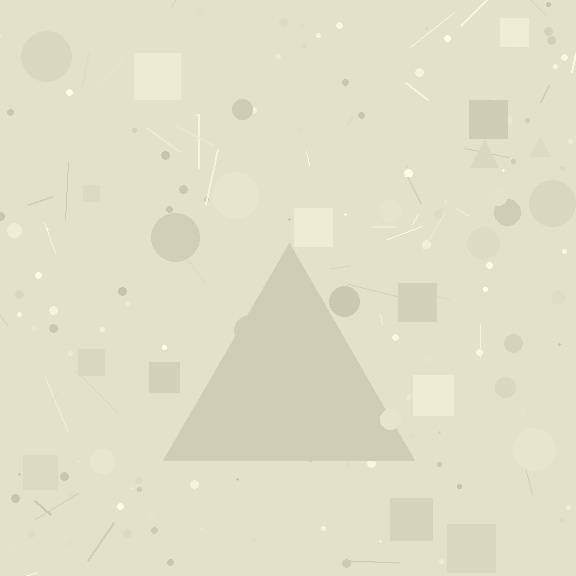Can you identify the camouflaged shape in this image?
The camouflaged shape is a triangle.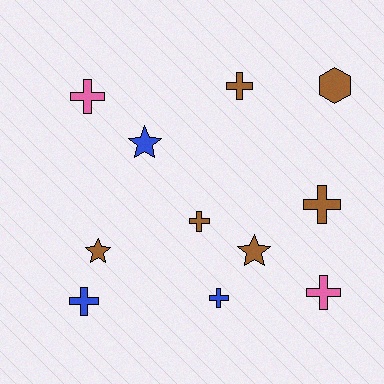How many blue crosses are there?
There are 2 blue crosses.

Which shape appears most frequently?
Cross, with 7 objects.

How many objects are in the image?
There are 11 objects.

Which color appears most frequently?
Brown, with 6 objects.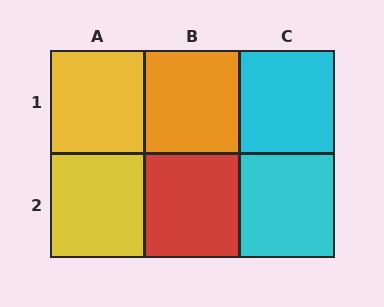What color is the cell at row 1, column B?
Orange.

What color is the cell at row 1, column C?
Cyan.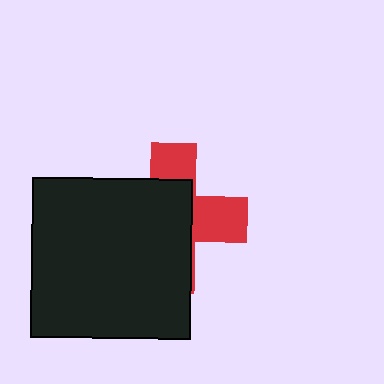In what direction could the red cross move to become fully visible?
The red cross could move right. That would shift it out from behind the black square entirely.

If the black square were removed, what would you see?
You would see the complete red cross.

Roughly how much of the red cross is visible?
A small part of it is visible (roughly 37%).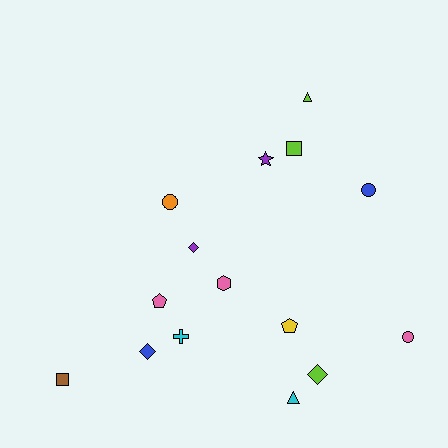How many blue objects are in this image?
There are 2 blue objects.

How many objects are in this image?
There are 15 objects.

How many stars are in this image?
There is 1 star.